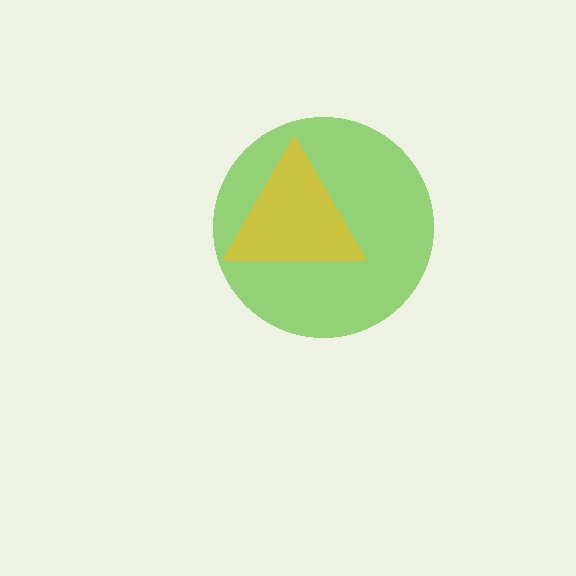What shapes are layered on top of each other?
The layered shapes are: a lime circle, a yellow triangle.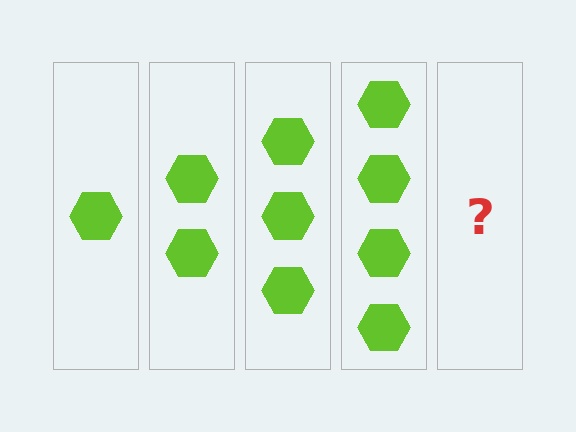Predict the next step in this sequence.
The next step is 5 hexagons.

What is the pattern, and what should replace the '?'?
The pattern is that each step adds one more hexagon. The '?' should be 5 hexagons.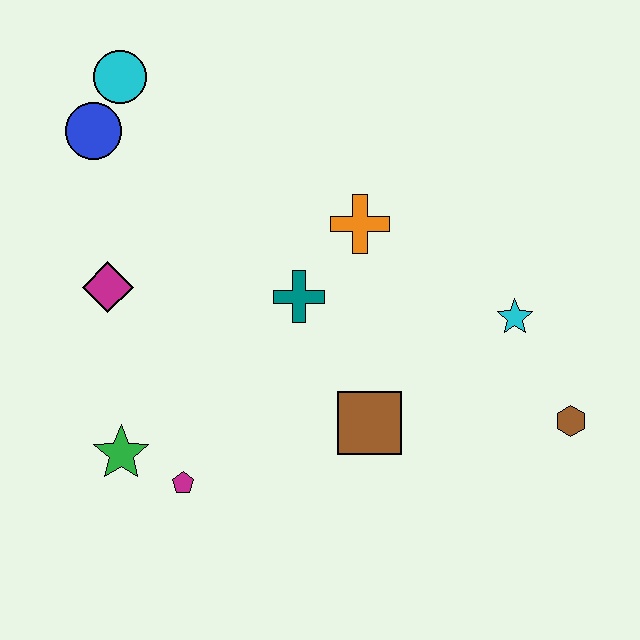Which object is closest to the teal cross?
The orange cross is closest to the teal cross.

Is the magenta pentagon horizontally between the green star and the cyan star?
Yes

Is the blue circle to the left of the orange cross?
Yes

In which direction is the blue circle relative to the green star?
The blue circle is above the green star.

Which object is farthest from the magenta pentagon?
The cyan circle is farthest from the magenta pentagon.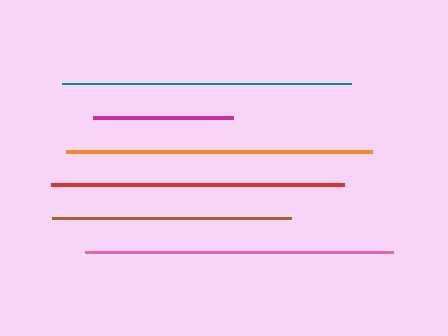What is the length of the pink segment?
The pink segment is approximately 308 pixels long.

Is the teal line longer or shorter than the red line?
The red line is longer than the teal line.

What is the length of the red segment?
The red segment is approximately 293 pixels long.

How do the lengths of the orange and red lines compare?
The orange and red lines are approximately the same length.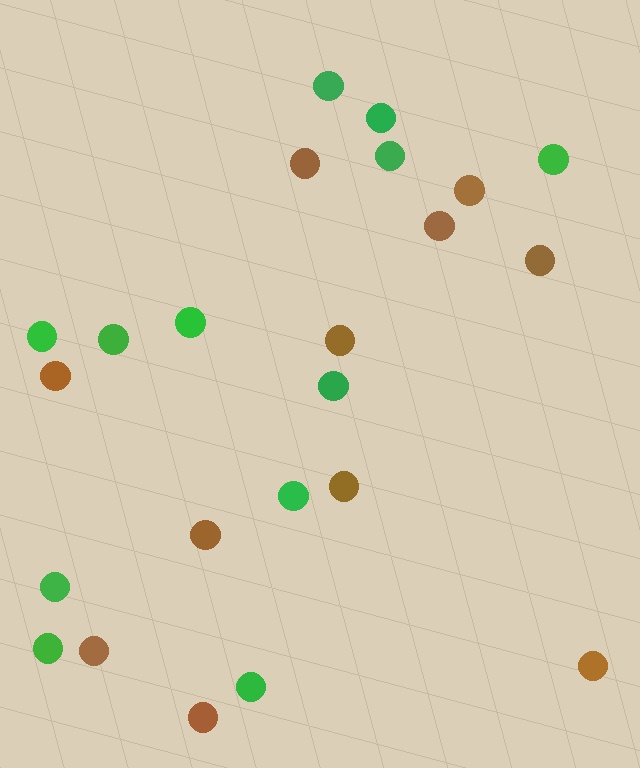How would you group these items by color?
There are 2 groups: one group of brown circles (11) and one group of green circles (12).